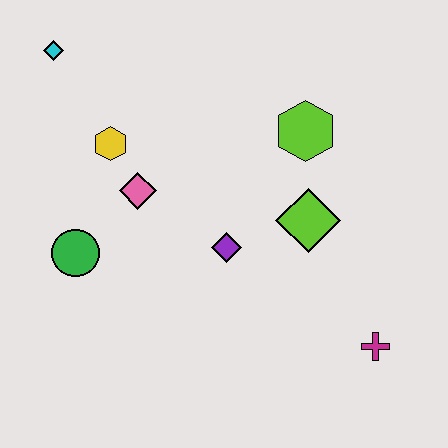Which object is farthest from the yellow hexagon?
The magenta cross is farthest from the yellow hexagon.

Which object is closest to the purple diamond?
The lime diamond is closest to the purple diamond.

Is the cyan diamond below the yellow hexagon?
No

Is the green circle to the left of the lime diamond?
Yes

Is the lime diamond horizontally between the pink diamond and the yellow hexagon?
No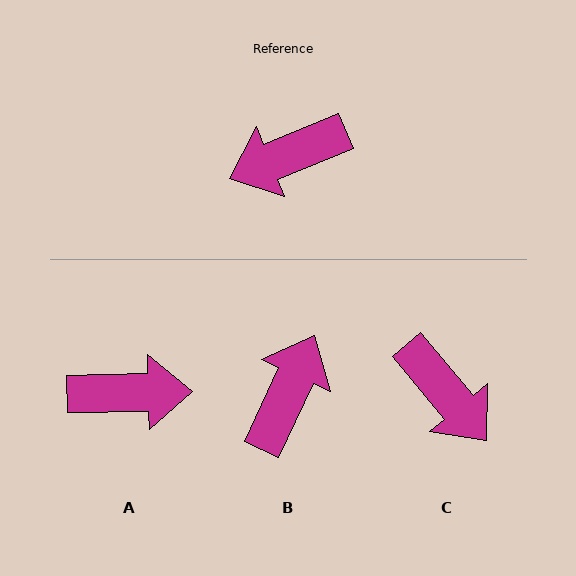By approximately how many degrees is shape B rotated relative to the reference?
Approximately 137 degrees clockwise.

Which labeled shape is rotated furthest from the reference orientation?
A, about 159 degrees away.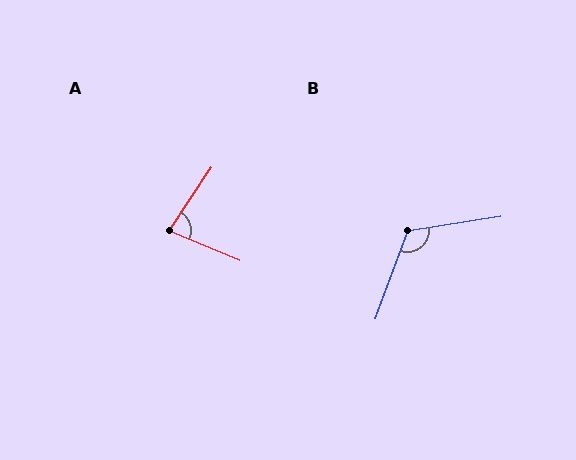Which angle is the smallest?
A, at approximately 79 degrees.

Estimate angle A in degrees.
Approximately 79 degrees.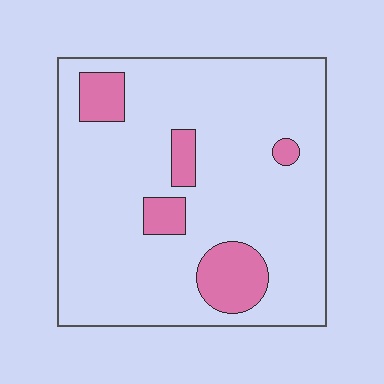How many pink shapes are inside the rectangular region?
5.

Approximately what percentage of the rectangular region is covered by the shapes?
Approximately 15%.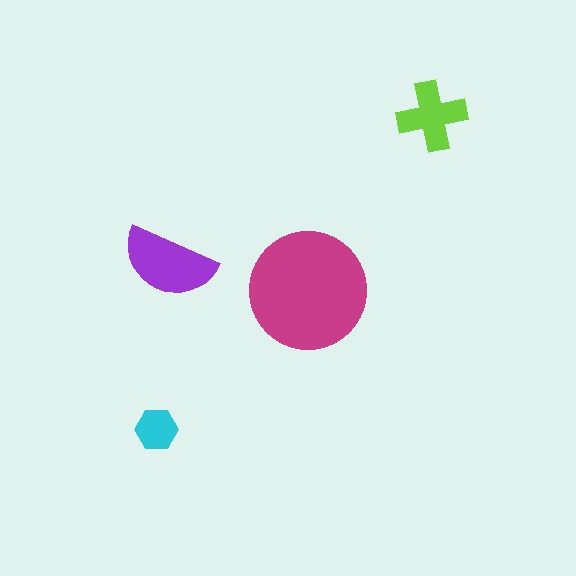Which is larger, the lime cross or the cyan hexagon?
The lime cross.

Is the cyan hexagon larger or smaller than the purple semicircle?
Smaller.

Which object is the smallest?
The cyan hexagon.